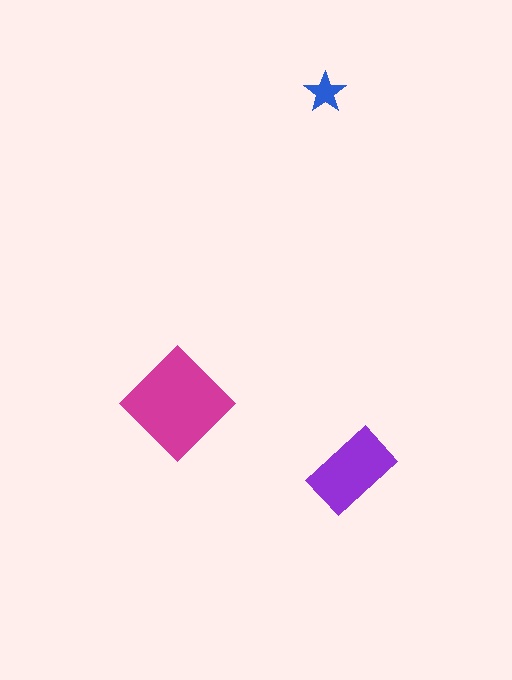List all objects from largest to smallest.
The magenta diamond, the purple rectangle, the blue star.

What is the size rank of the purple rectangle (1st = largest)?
2nd.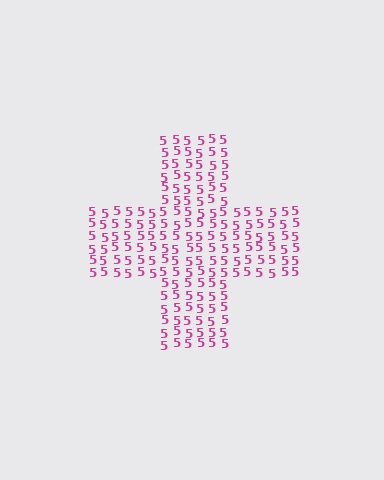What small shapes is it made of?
It is made of small digit 5's.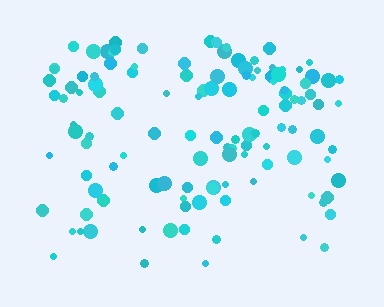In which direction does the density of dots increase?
From bottom to top, with the top side densest.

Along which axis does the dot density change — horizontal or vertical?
Vertical.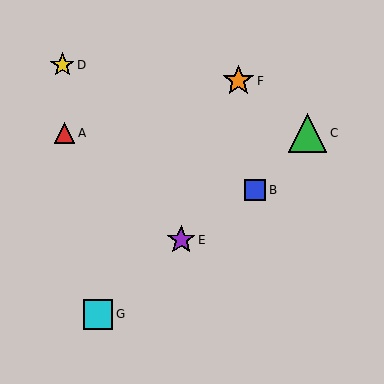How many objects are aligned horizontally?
2 objects (A, C) are aligned horizontally.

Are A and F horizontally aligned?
No, A is at y≈133 and F is at y≈81.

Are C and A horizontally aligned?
Yes, both are at y≈133.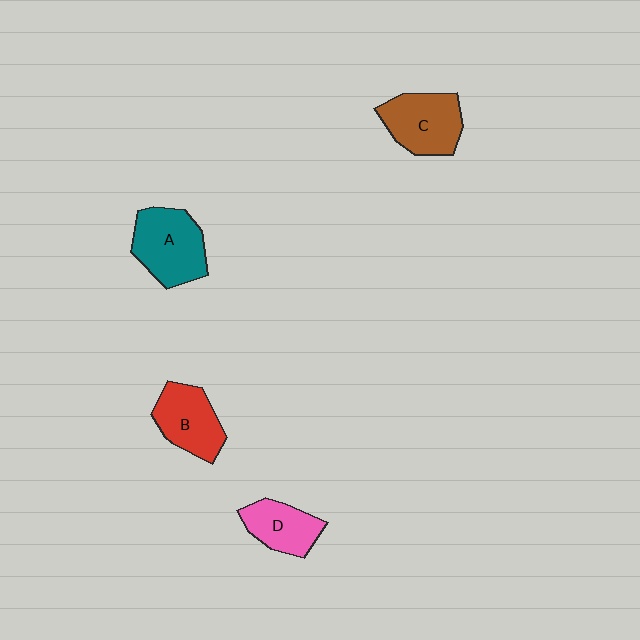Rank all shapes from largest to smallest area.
From largest to smallest: A (teal), C (brown), B (red), D (pink).